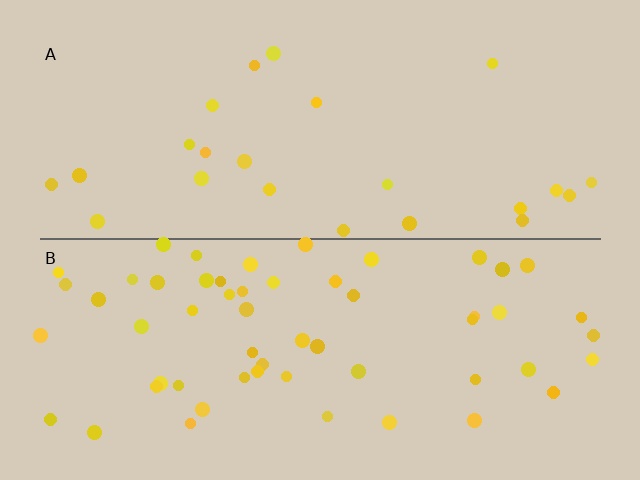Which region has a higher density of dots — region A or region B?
B (the bottom).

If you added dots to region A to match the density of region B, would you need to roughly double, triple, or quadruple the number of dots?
Approximately double.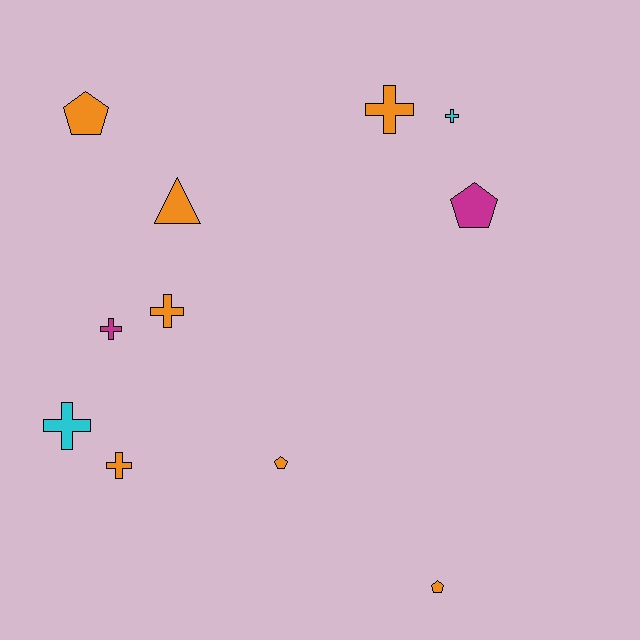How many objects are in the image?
There are 11 objects.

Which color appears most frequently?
Orange, with 7 objects.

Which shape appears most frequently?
Cross, with 6 objects.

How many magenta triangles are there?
There are no magenta triangles.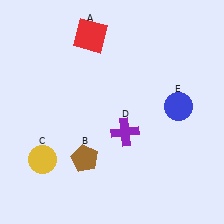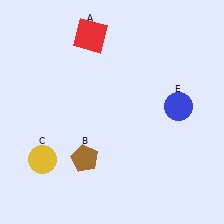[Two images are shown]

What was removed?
The purple cross (D) was removed in Image 2.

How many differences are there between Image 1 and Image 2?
There is 1 difference between the two images.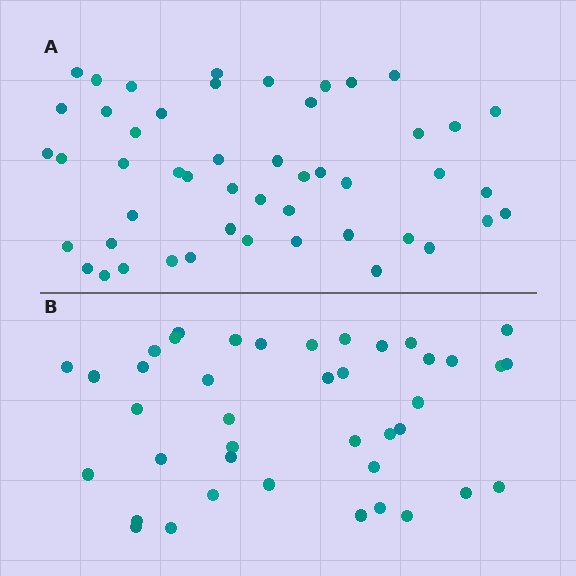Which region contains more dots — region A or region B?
Region A (the top region) has more dots.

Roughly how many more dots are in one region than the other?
Region A has roughly 8 or so more dots than region B.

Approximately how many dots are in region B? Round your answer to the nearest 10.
About 40 dots. (The exact count is 41, which rounds to 40.)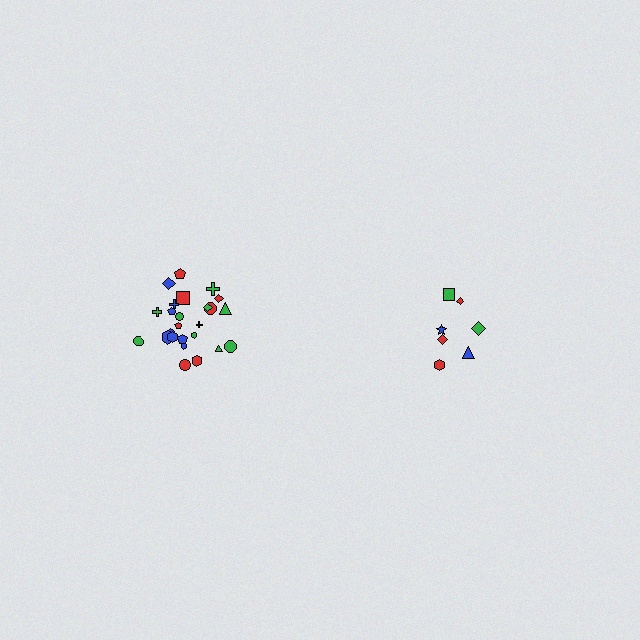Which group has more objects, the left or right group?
The left group.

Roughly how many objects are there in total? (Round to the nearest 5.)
Roughly 30 objects in total.